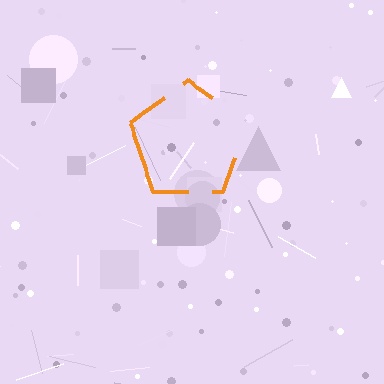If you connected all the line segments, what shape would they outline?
They would outline a pentagon.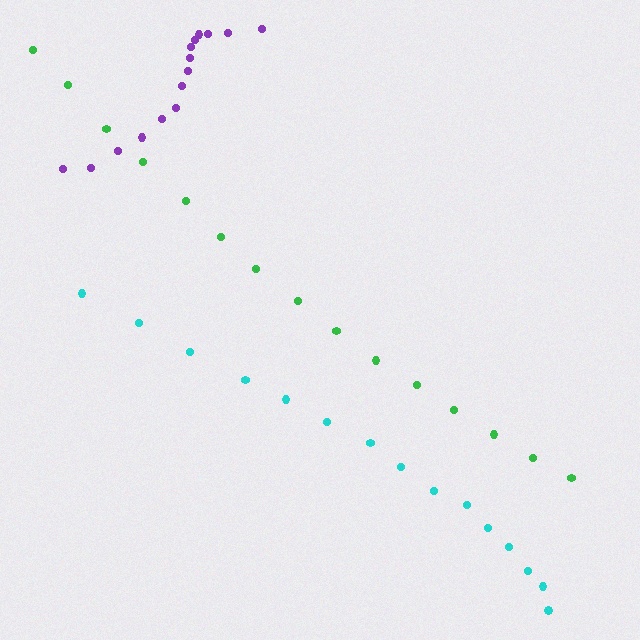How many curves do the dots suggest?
There are 3 distinct paths.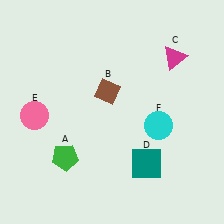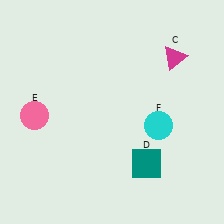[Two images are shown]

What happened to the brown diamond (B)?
The brown diamond (B) was removed in Image 2. It was in the top-left area of Image 1.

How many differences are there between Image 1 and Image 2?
There are 2 differences between the two images.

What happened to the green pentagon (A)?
The green pentagon (A) was removed in Image 2. It was in the bottom-left area of Image 1.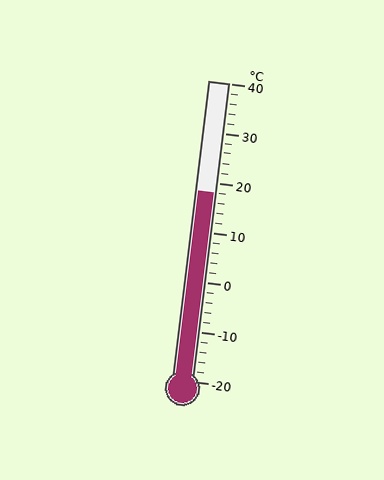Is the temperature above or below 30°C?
The temperature is below 30°C.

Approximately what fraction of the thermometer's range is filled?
The thermometer is filled to approximately 65% of its range.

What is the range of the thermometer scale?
The thermometer scale ranges from -20°C to 40°C.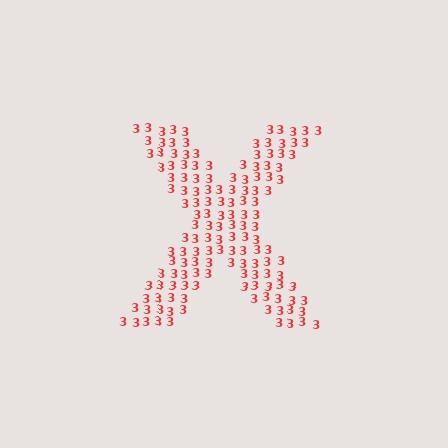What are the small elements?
The small elements are digit 3's.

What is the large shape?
The large shape is the letter X.